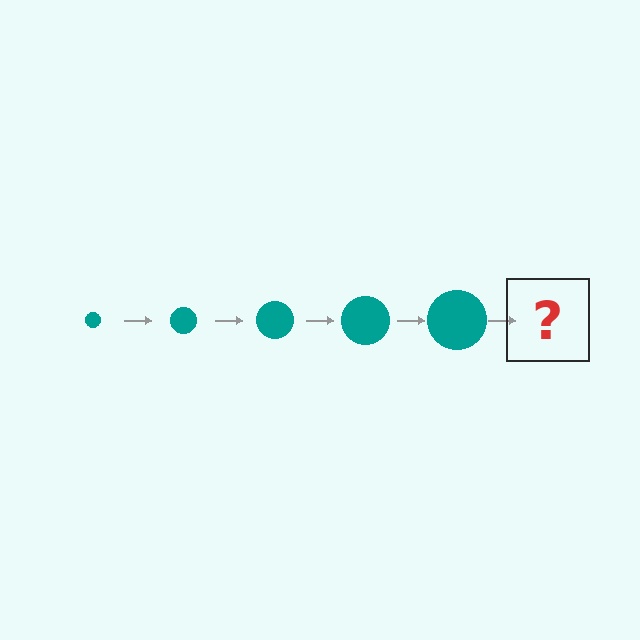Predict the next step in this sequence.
The next step is a teal circle, larger than the previous one.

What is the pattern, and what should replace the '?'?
The pattern is that the circle gets progressively larger each step. The '?' should be a teal circle, larger than the previous one.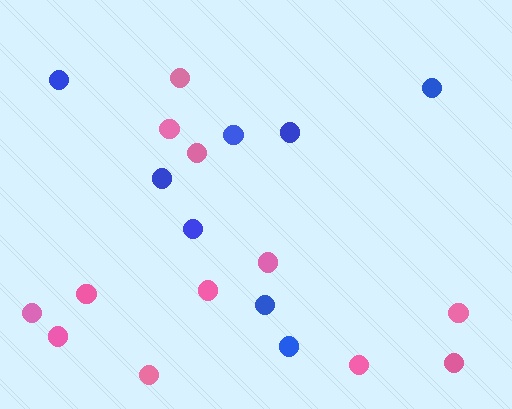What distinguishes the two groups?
There are 2 groups: one group of blue circles (8) and one group of pink circles (12).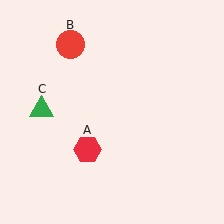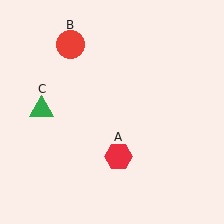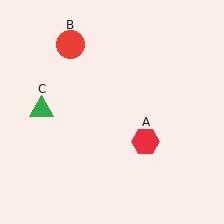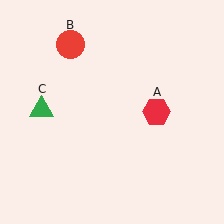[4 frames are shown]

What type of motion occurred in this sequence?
The red hexagon (object A) rotated counterclockwise around the center of the scene.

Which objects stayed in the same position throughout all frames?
Red circle (object B) and green triangle (object C) remained stationary.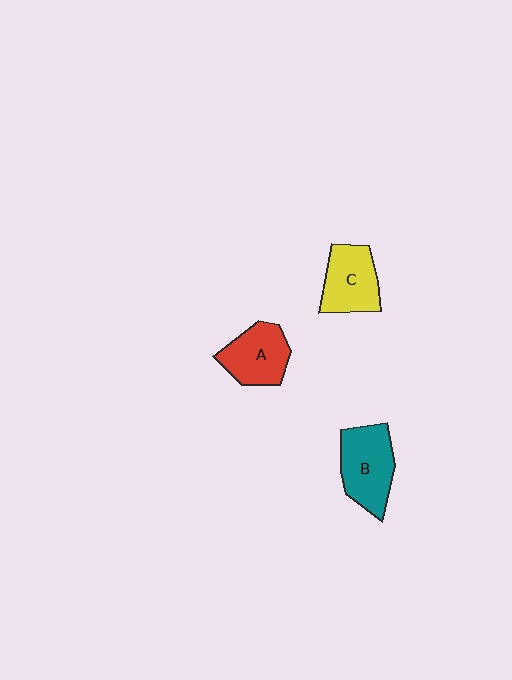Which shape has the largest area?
Shape B (teal).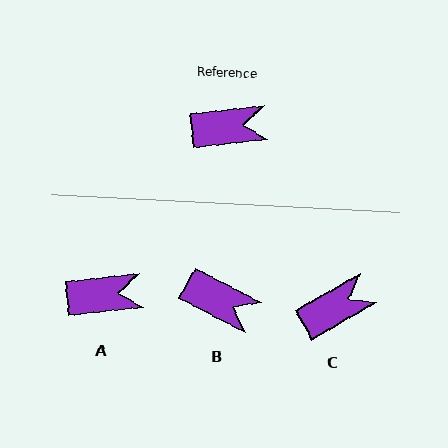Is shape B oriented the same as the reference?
No, it is off by about 34 degrees.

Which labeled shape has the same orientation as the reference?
A.